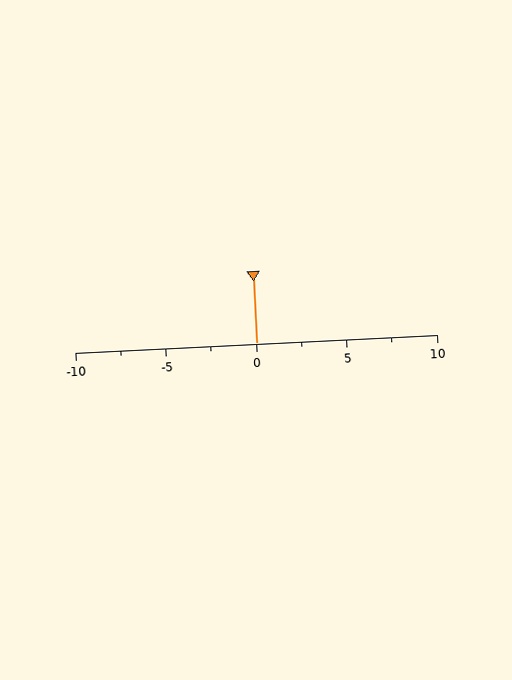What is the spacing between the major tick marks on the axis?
The major ticks are spaced 5 apart.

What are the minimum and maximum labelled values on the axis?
The axis runs from -10 to 10.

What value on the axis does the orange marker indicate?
The marker indicates approximately 0.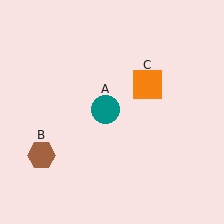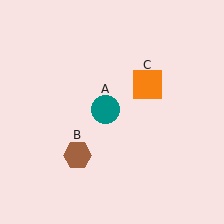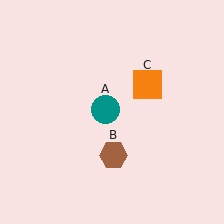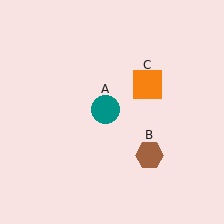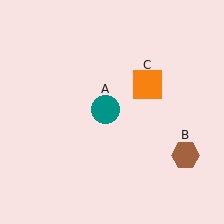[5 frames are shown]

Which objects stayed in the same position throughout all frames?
Teal circle (object A) and orange square (object C) remained stationary.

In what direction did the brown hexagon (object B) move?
The brown hexagon (object B) moved right.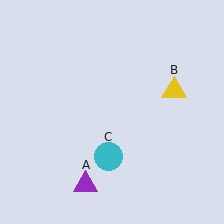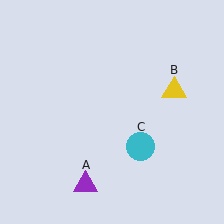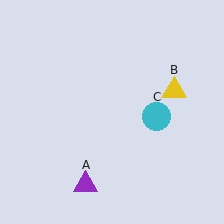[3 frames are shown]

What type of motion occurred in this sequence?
The cyan circle (object C) rotated counterclockwise around the center of the scene.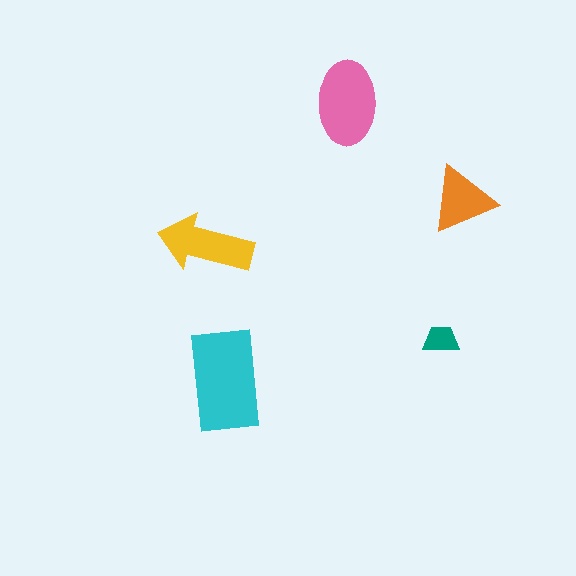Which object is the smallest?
The teal trapezoid.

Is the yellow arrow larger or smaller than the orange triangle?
Larger.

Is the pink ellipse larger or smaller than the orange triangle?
Larger.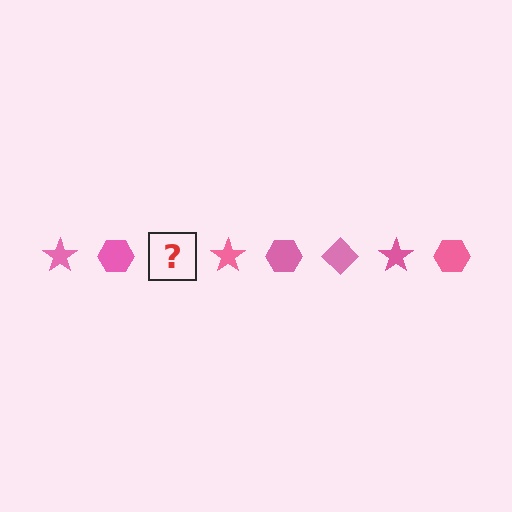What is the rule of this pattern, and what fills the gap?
The rule is that the pattern cycles through star, hexagon, diamond shapes in pink. The gap should be filled with a pink diamond.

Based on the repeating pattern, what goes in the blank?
The blank should be a pink diamond.